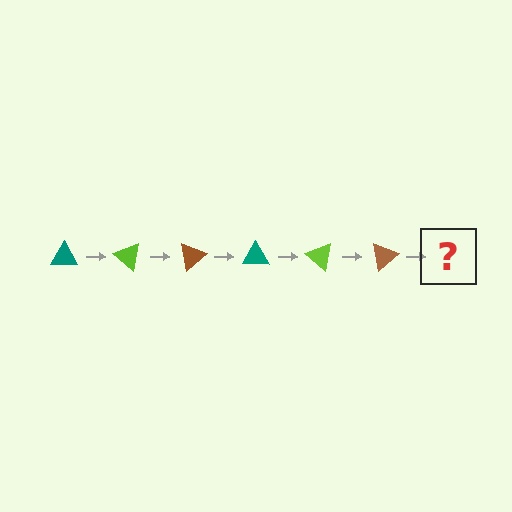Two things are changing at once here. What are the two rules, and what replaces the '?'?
The two rules are that it rotates 40 degrees each step and the color cycles through teal, lime, and brown. The '?' should be a teal triangle, rotated 240 degrees from the start.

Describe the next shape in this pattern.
It should be a teal triangle, rotated 240 degrees from the start.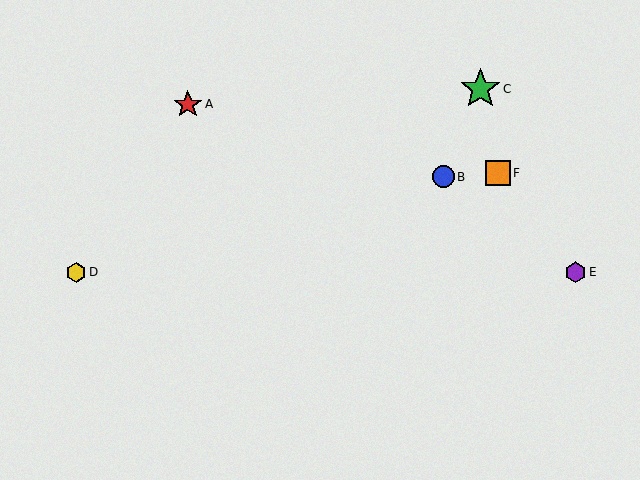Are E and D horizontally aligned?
Yes, both are at y≈272.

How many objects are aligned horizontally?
2 objects (D, E) are aligned horizontally.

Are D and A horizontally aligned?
No, D is at y≈272 and A is at y≈104.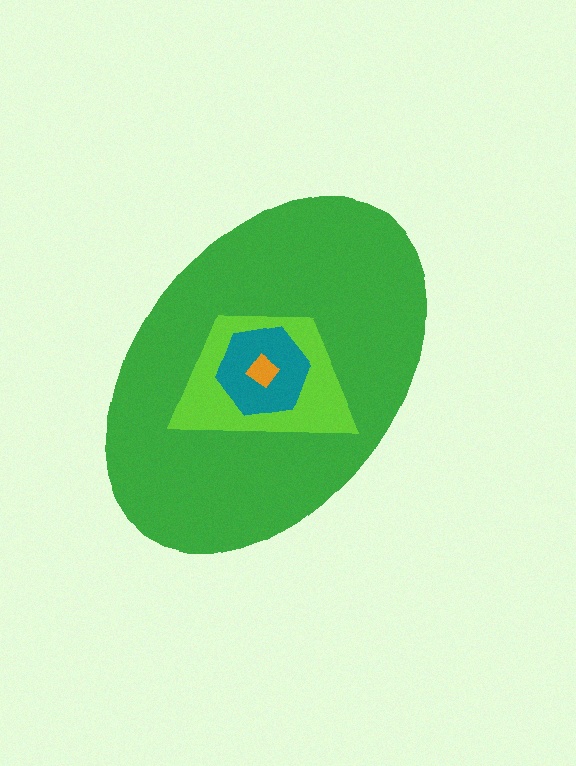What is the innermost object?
The orange diamond.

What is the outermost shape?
The green ellipse.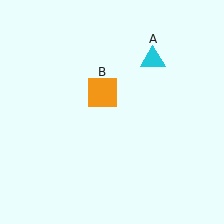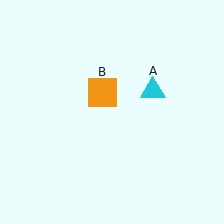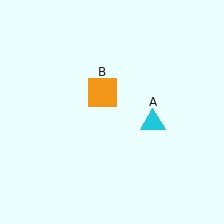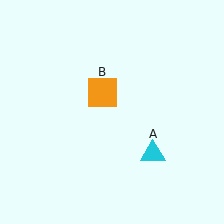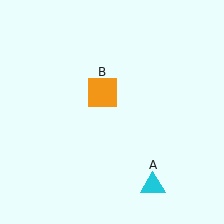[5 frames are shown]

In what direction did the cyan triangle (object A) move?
The cyan triangle (object A) moved down.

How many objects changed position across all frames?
1 object changed position: cyan triangle (object A).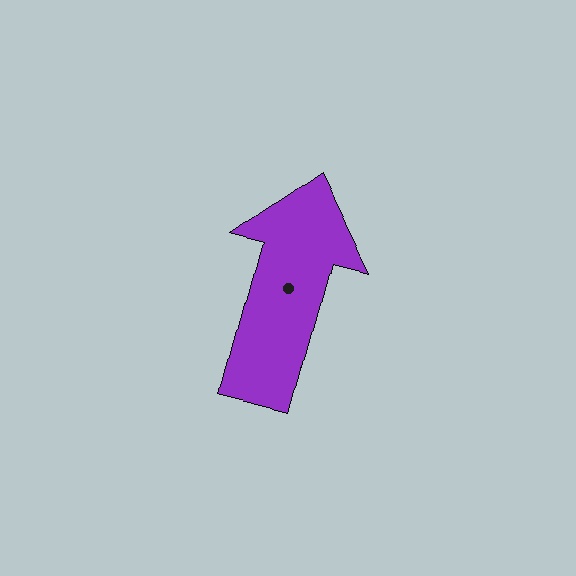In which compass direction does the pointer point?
North.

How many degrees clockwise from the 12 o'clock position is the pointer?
Approximately 15 degrees.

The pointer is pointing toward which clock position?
Roughly 12 o'clock.